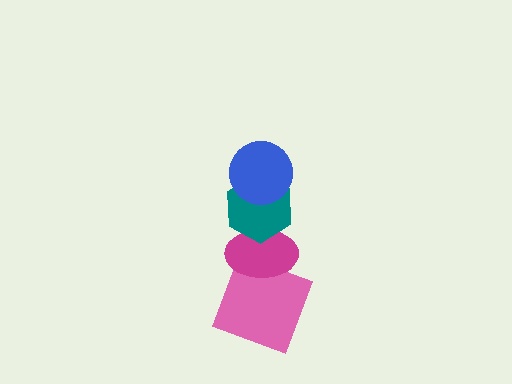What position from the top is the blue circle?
The blue circle is 1st from the top.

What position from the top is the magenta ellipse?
The magenta ellipse is 3rd from the top.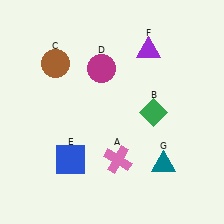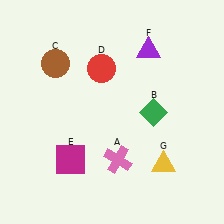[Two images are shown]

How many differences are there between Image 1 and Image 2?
There are 3 differences between the two images.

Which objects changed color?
D changed from magenta to red. E changed from blue to magenta. G changed from teal to yellow.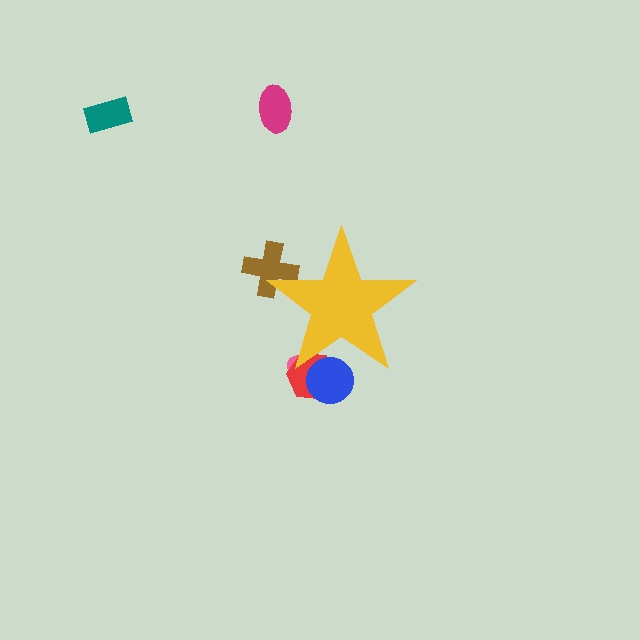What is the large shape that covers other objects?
A yellow star.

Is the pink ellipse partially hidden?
Yes, the pink ellipse is partially hidden behind the yellow star.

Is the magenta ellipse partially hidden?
No, the magenta ellipse is fully visible.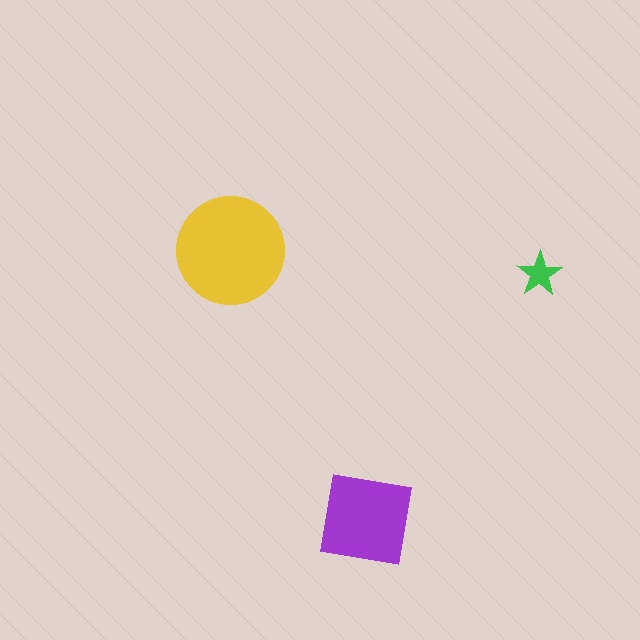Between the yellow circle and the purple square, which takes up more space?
The yellow circle.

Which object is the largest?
The yellow circle.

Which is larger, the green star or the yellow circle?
The yellow circle.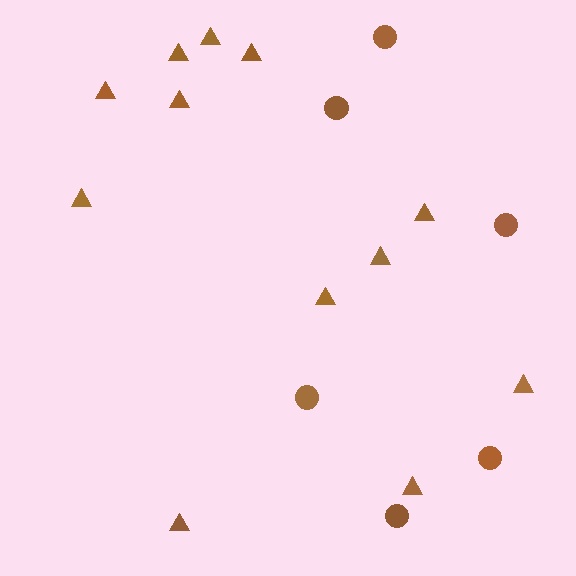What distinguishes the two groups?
There are 2 groups: one group of triangles (12) and one group of circles (6).